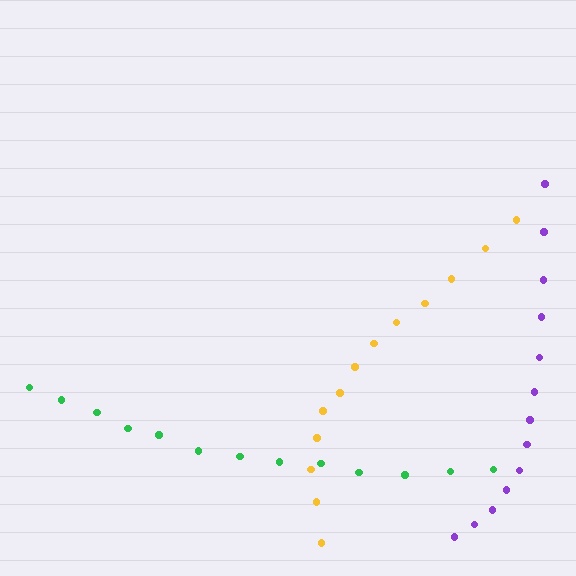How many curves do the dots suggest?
There are 3 distinct paths.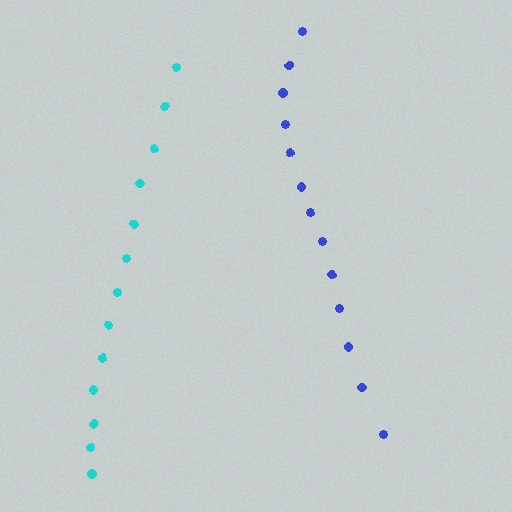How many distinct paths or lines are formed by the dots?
There are 2 distinct paths.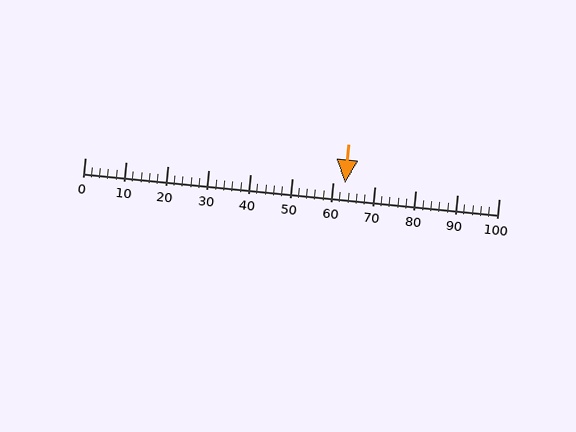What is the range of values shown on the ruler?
The ruler shows values from 0 to 100.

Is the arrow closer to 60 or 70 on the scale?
The arrow is closer to 60.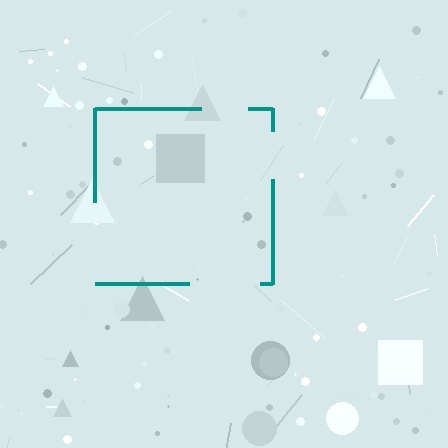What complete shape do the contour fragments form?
The contour fragments form a square.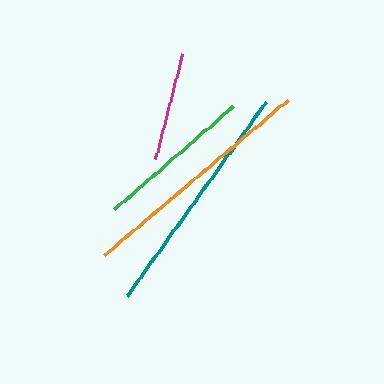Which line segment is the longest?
The orange line is the longest at approximately 240 pixels.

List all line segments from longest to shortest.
From longest to shortest: orange, teal, green, magenta.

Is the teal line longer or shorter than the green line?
The teal line is longer than the green line.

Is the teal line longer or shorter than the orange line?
The orange line is longer than the teal line.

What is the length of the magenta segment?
The magenta segment is approximately 108 pixels long.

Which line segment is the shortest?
The magenta line is the shortest at approximately 108 pixels.